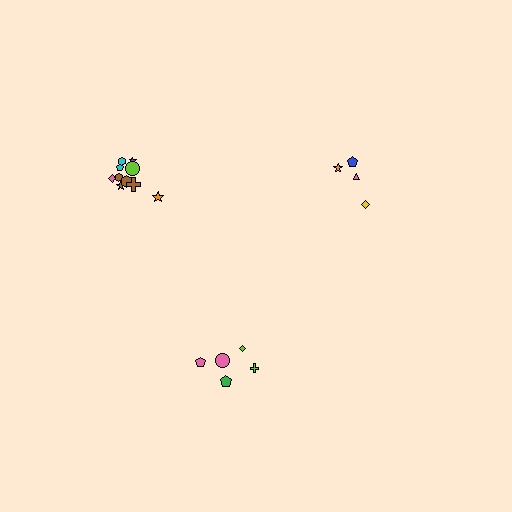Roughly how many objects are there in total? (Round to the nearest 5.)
Roughly 20 objects in total.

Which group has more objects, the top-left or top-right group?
The top-left group.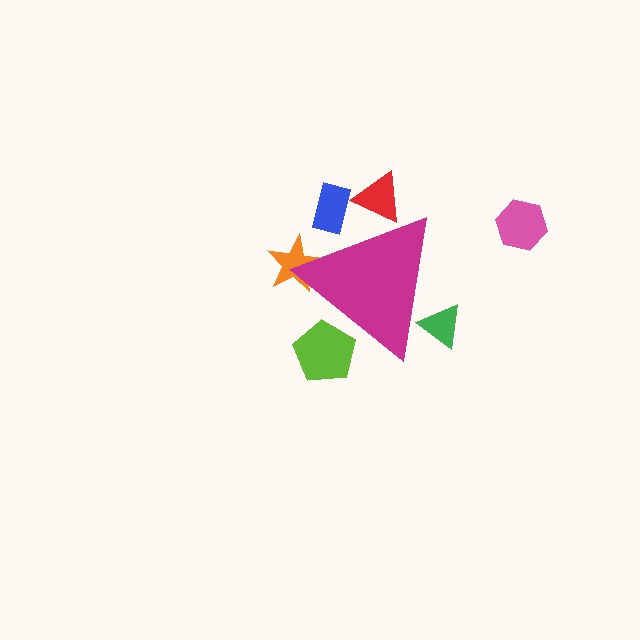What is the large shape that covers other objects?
A magenta triangle.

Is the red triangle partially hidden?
Yes, the red triangle is partially hidden behind the magenta triangle.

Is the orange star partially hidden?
Yes, the orange star is partially hidden behind the magenta triangle.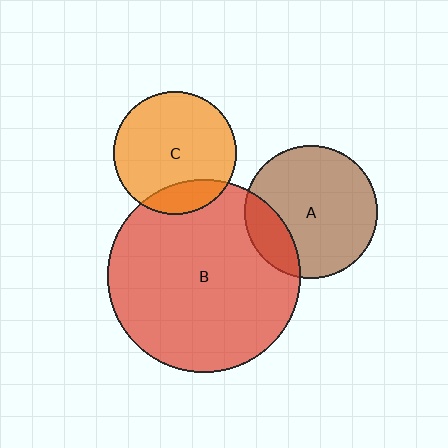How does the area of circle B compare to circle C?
Approximately 2.5 times.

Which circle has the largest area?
Circle B (red).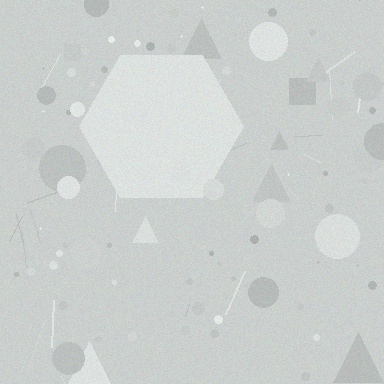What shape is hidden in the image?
A hexagon is hidden in the image.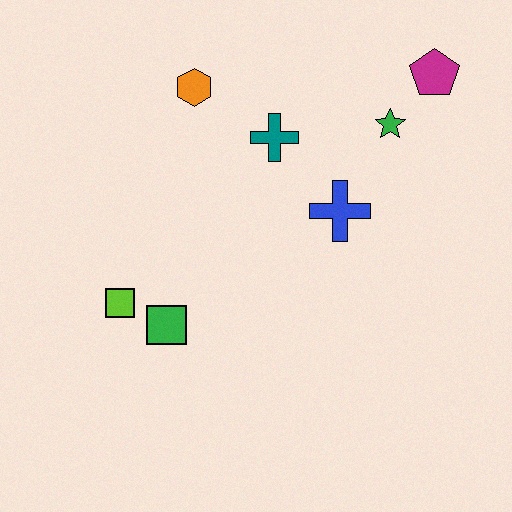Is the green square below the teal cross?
Yes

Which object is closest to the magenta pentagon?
The green star is closest to the magenta pentagon.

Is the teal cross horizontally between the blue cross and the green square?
Yes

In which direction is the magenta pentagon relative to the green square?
The magenta pentagon is to the right of the green square.